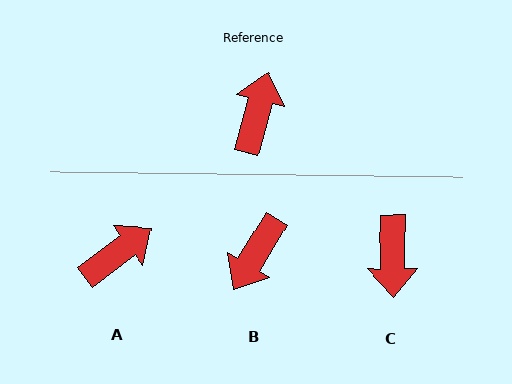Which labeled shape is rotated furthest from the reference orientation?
C, about 164 degrees away.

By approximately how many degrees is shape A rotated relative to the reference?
Approximately 38 degrees clockwise.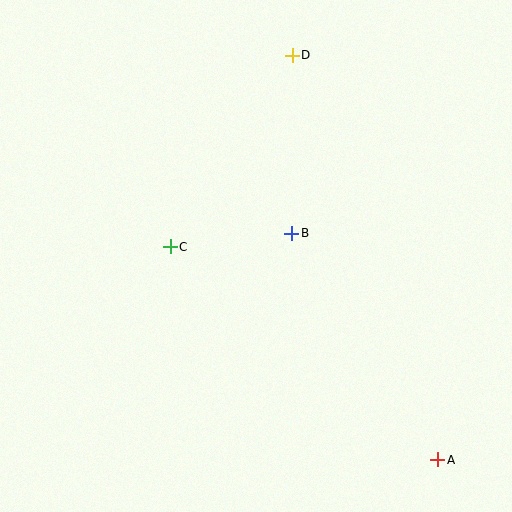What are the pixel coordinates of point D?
Point D is at (292, 55).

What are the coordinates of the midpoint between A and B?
The midpoint between A and B is at (365, 346).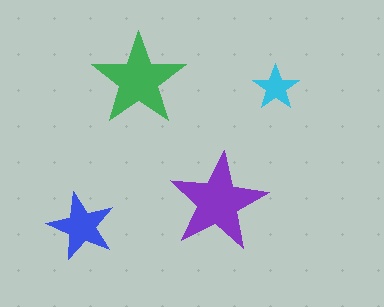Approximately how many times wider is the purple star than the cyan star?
About 2 times wider.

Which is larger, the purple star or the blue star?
The purple one.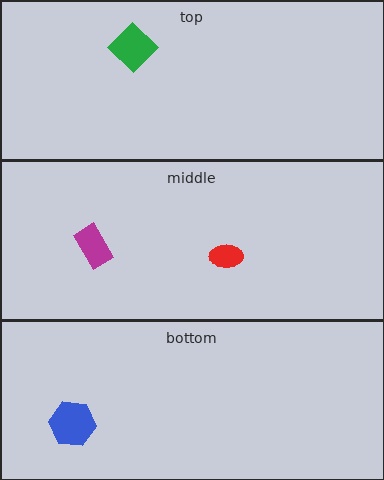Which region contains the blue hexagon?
The bottom region.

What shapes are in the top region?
The green diamond.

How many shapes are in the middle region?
2.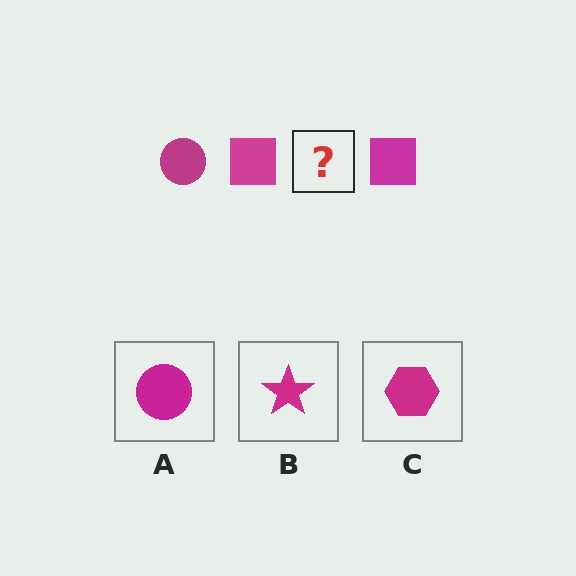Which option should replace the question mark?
Option A.